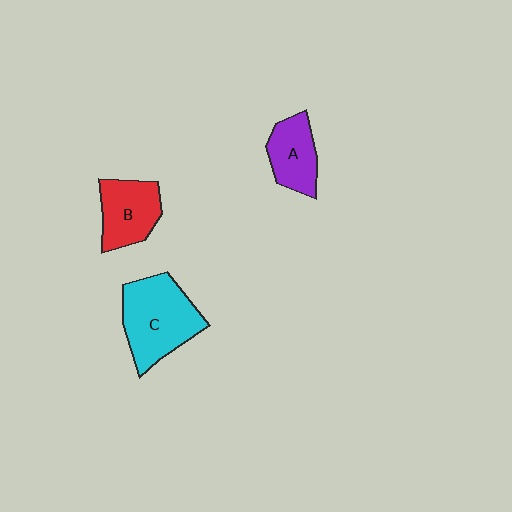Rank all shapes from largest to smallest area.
From largest to smallest: C (cyan), B (red), A (purple).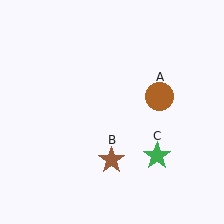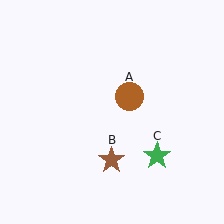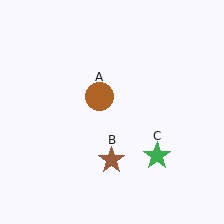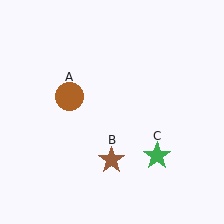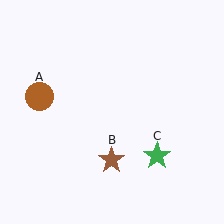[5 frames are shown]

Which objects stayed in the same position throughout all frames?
Brown star (object B) and green star (object C) remained stationary.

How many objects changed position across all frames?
1 object changed position: brown circle (object A).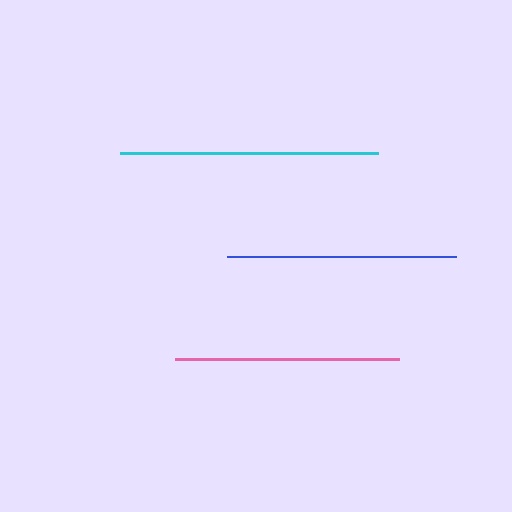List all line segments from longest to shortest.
From longest to shortest: cyan, blue, pink.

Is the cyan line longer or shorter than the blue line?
The cyan line is longer than the blue line.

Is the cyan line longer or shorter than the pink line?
The cyan line is longer than the pink line.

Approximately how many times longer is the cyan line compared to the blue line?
The cyan line is approximately 1.1 times the length of the blue line.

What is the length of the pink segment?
The pink segment is approximately 224 pixels long.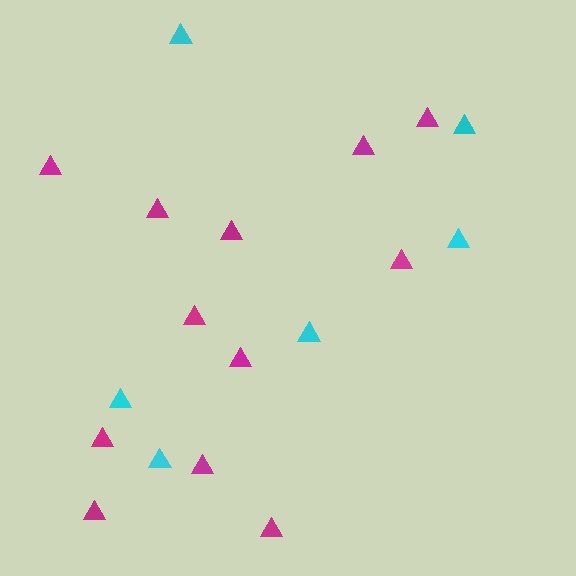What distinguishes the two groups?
There are 2 groups: one group of cyan triangles (6) and one group of magenta triangles (12).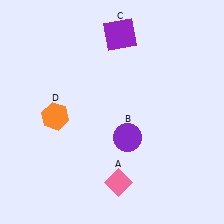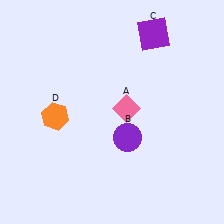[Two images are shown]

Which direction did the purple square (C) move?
The purple square (C) moved right.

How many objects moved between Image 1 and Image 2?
2 objects moved between the two images.